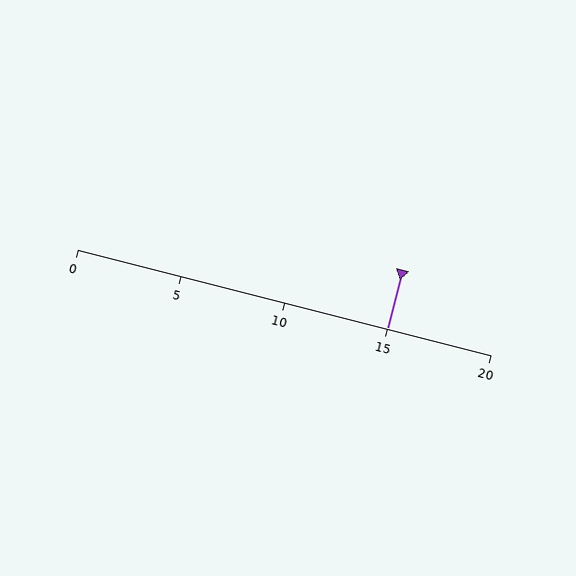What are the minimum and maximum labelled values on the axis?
The axis runs from 0 to 20.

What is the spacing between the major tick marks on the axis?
The major ticks are spaced 5 apart.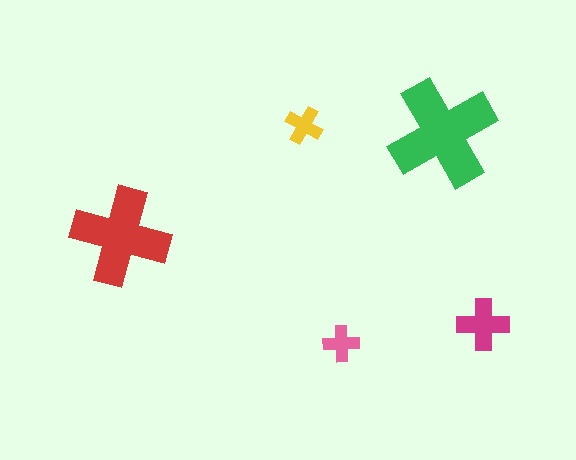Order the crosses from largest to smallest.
the green one, the red one, the magenta one, the yellow one, the pink one.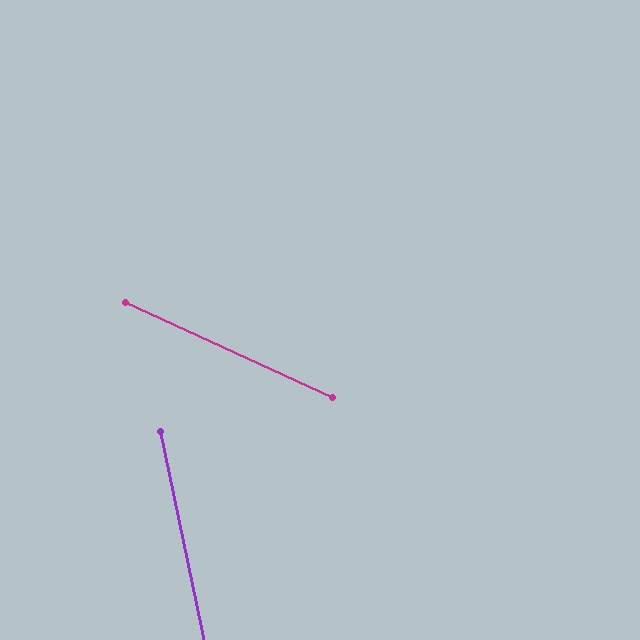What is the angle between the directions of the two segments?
Approximately 54 degrees.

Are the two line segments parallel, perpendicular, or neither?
Neither parallel nor perpendicular — they differ by about 54°.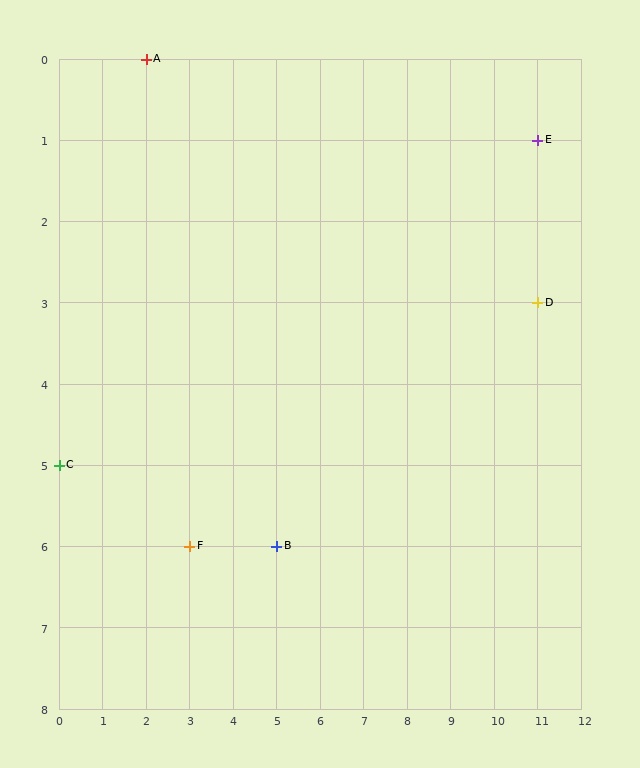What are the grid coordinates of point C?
Point C is at grid coordinates (0, 5).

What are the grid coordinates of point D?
Point D is at grid coordinates (11, 3).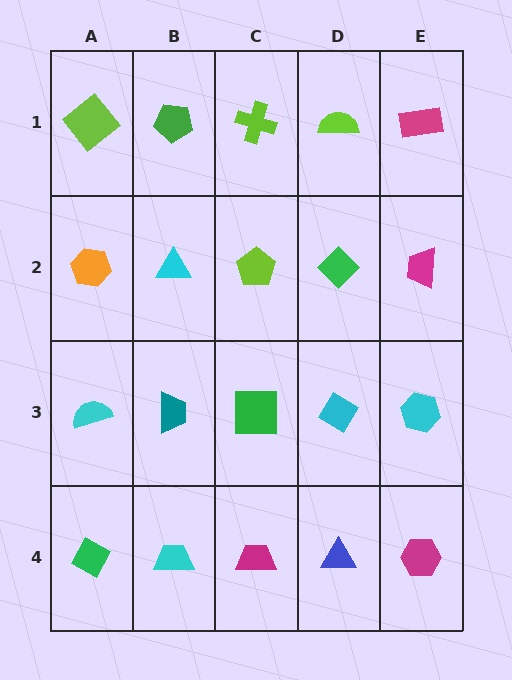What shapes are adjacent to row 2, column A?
A lime diamond (row 1, column A), a cyan semicircle (row 3, column A), a cyan triangle (row 2, column B).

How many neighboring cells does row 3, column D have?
4.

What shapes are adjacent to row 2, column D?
A lime semicircle (row 1, column D), a cyan diamond (row 3, column D), a lime pentagon (row 2, column C), a magenta trapezoid (row 2, column E).